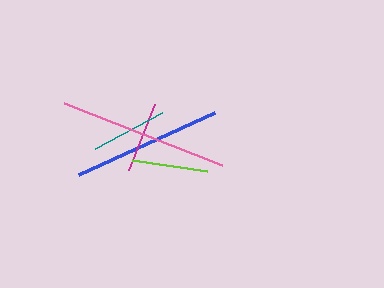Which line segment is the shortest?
The magenta line is the shortest at approximately 71 pixels.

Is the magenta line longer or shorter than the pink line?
The pink line is longer than the magenta line.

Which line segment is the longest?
The pink line is the longest at approximately 169 pixels.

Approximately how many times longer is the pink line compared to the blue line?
The pink line is approximately 1.1 times the length of the blue line.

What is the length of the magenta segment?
The magenta segment is approximately 71 pixels long.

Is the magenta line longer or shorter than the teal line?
The teal line is longer than the magenta line.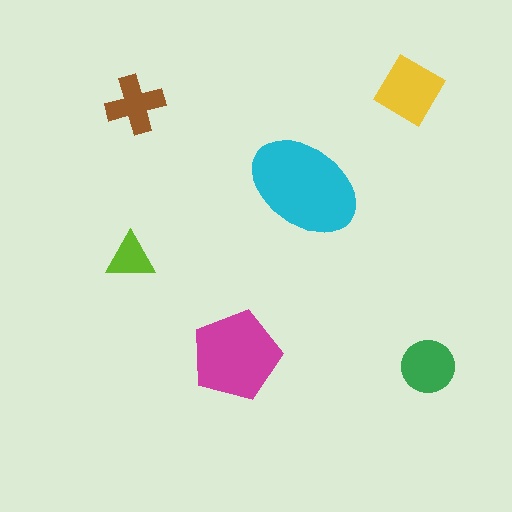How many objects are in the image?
There are 6 objects in the image.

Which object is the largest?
The cyan ellipse.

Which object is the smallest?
The lime triangle.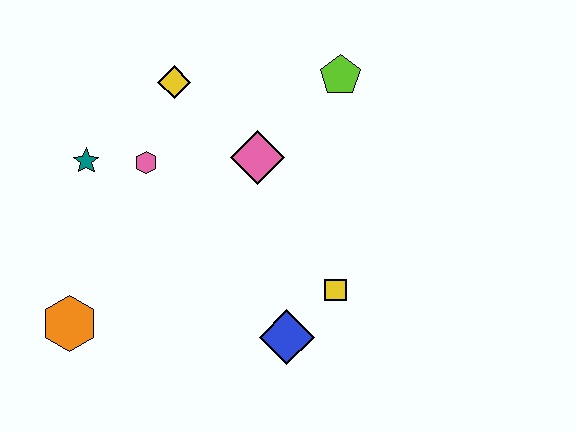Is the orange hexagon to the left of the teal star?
Yes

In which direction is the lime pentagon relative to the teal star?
The lime pentagon is to the right of the teal star.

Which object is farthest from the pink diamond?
The orange hexagon is farthest from the pink diamond.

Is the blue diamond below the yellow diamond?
Yes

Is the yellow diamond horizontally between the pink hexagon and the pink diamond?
Yes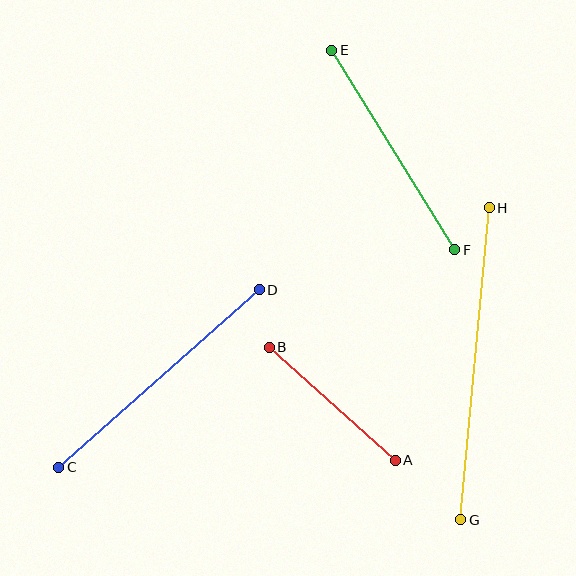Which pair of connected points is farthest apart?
Points G and H are farthest apart.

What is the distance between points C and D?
The distance is approximately 268 pixels.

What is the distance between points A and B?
The distance is approximately 170 pixels.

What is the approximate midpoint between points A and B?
The midpoint is at approximately (332, 404) pixels.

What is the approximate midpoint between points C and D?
The midpoint is at approximately (159, 379) pixels.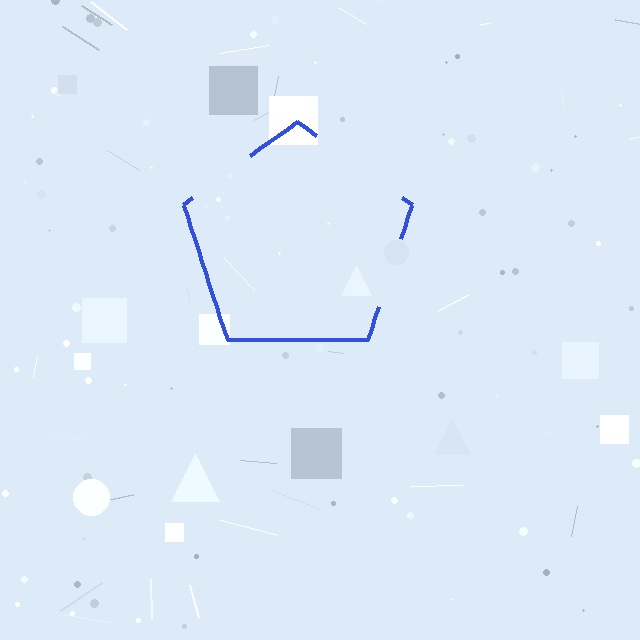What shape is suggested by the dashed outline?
The dashed outline suggests a pentagon.